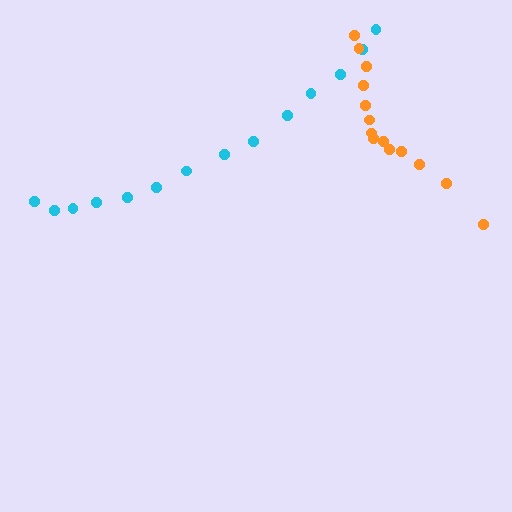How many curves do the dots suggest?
There are 2 distinct paths.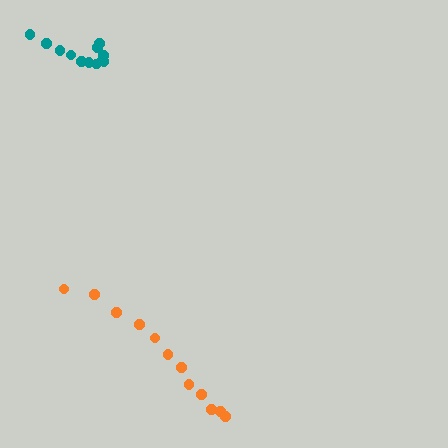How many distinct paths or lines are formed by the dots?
There are 2 distinct paths.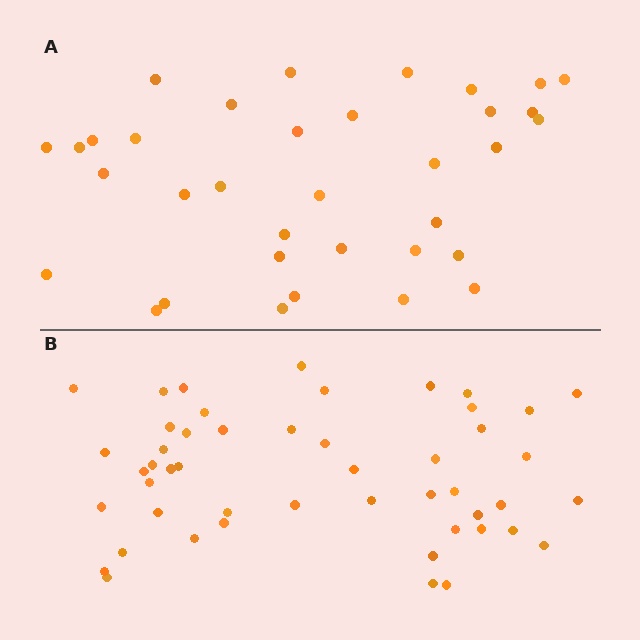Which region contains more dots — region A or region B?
Region B (the bottom region) has more dots.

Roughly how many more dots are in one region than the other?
Region B has approximately 15 more dots than region A.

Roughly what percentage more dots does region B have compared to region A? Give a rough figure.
About 40% more.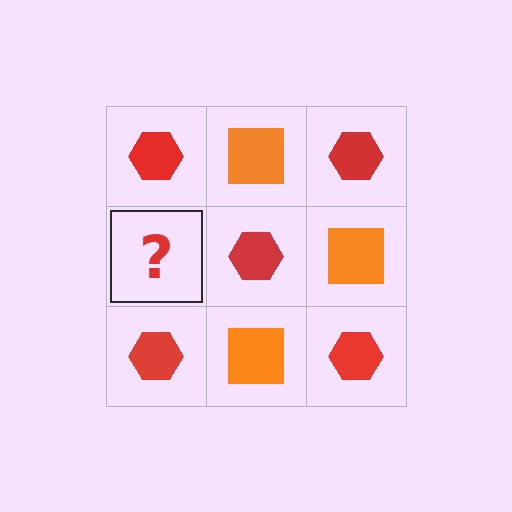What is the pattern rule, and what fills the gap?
The rule is that it alternates red hexagon and orange square in a checkerboard pattern. The gap should be filled with an orange square.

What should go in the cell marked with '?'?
The missing cell should contain an orange square.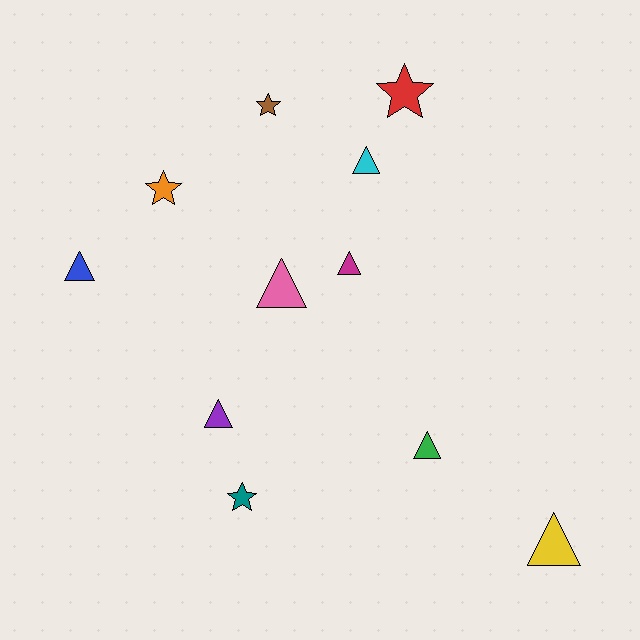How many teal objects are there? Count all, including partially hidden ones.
There is 1 teal object.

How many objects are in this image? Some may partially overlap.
There are 11 objects.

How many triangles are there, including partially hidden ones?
There are 7 triangles.